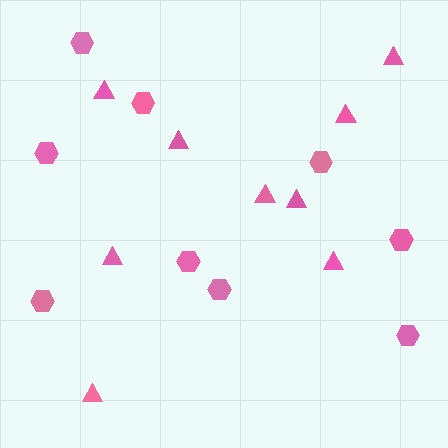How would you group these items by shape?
There are 2 groups: one group of triangles (9) and one group of hexagons (9).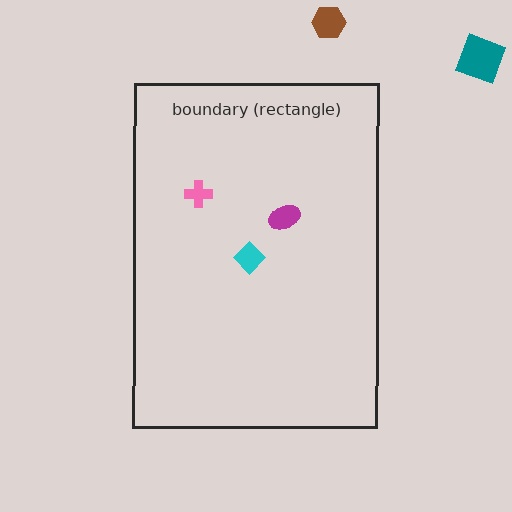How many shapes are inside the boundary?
3 inside, 2 outside.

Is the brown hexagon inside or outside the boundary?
Outside.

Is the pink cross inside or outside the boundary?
Inside.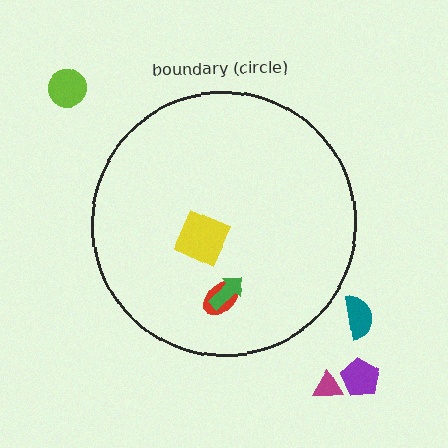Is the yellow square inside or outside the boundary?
Inside.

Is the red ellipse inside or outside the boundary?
Inside.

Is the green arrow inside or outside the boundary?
Inside.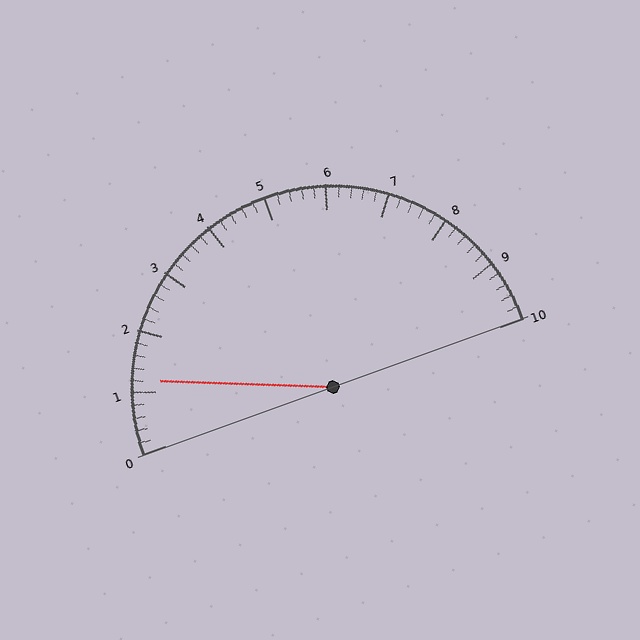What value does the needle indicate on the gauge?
The needle indicates approximately 1.2.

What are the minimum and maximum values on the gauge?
The gauge ranges from 0 to 10.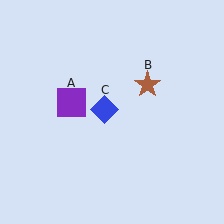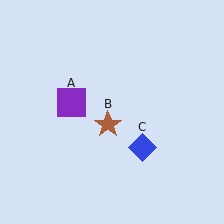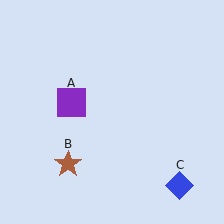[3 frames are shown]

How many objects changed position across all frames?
2 objects changed position: brown star (object B), blue diamond (object C).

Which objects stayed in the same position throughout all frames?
Purple square (object A) remained stationary.